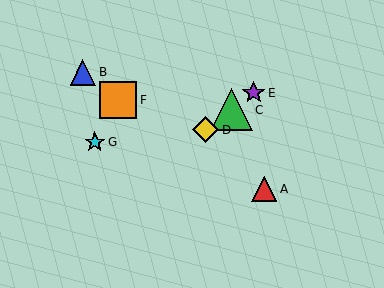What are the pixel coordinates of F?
Object F is at (118, 100).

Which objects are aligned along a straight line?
Objects C, D, E are aligned along a straight line.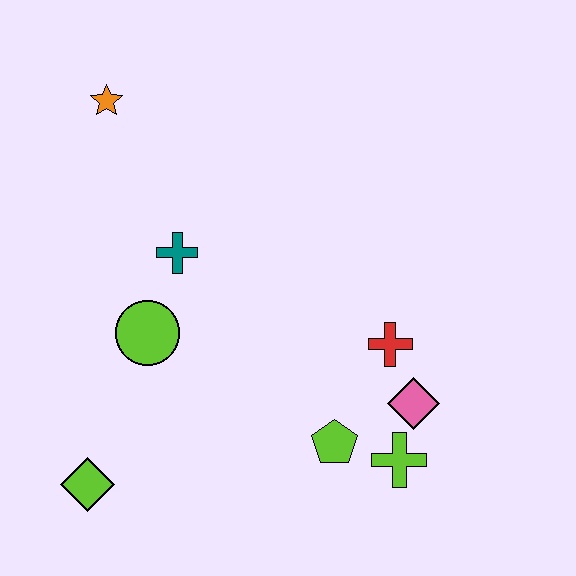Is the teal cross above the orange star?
No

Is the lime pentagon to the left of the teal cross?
No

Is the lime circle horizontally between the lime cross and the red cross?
No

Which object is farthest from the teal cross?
The lime cross is farthest from the teal cross.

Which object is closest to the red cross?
The pink diamond is closest to the red cross.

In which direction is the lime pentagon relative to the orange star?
The lime pentagon is below the orange star.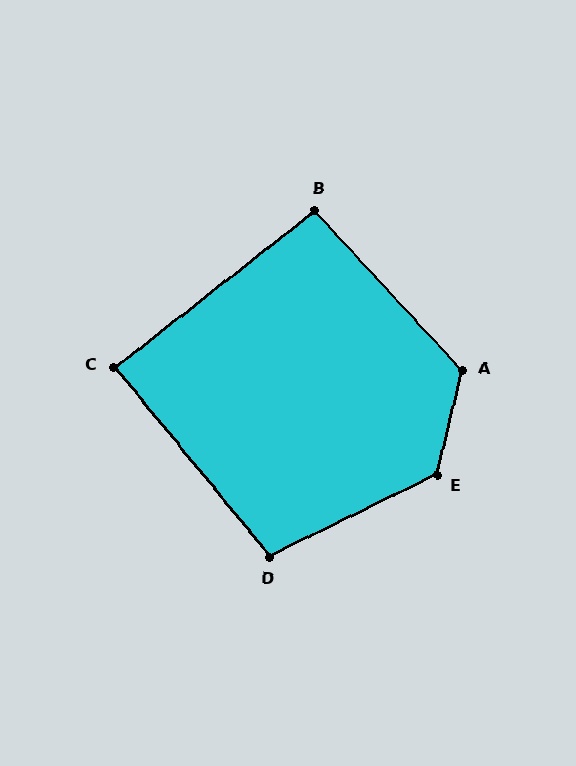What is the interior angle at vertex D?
Approximately 103 degrees (obtuse).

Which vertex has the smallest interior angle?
C, at approximately 89 degrees.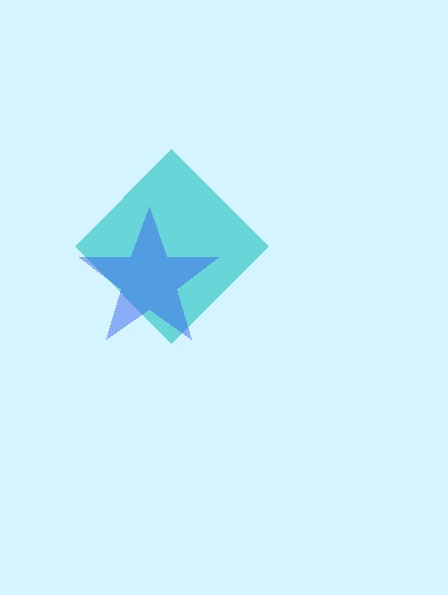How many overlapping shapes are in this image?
There are 2 overlapping shapes in the image.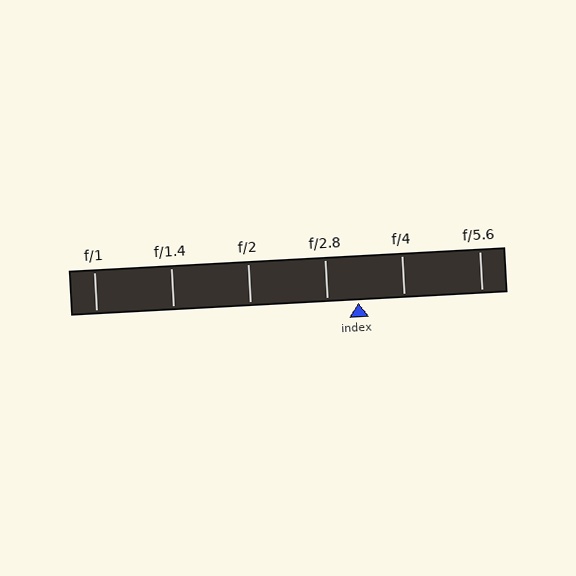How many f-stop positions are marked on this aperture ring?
There are 6 f-stop positions marked.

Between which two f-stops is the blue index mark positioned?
The index mark is between f/2.8 and f/4.